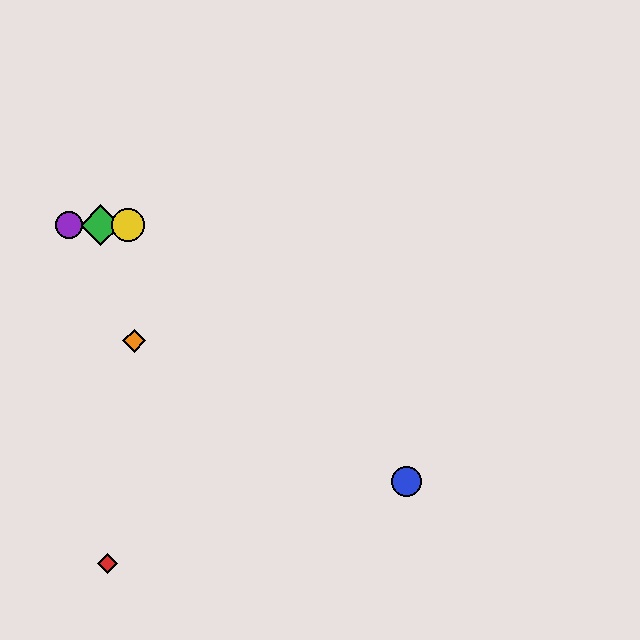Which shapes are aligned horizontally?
The green diamond, the yellow circle, the purple circle are aligned horizontally.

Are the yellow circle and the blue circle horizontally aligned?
No, the yellow circle is at y≈225 and the blue circle is at y≈482.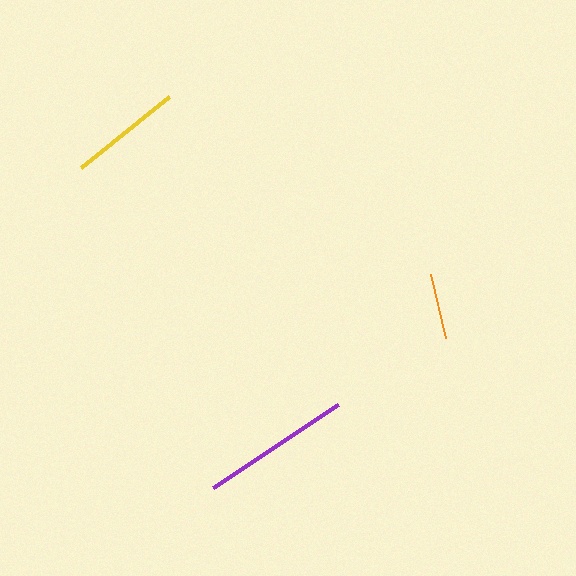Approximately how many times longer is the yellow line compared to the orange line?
The yellow line is approximately 1.7 times the length of the orange line.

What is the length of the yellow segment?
The yellow segment is approximately 113 pixels long.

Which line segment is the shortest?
The orange line is the shortest at approximately 65 pixels.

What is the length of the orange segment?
The orange segment is approximately 65 pixels long.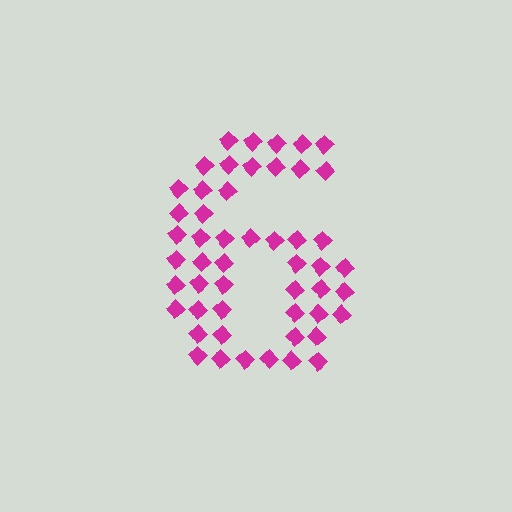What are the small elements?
The small elements are diamonds.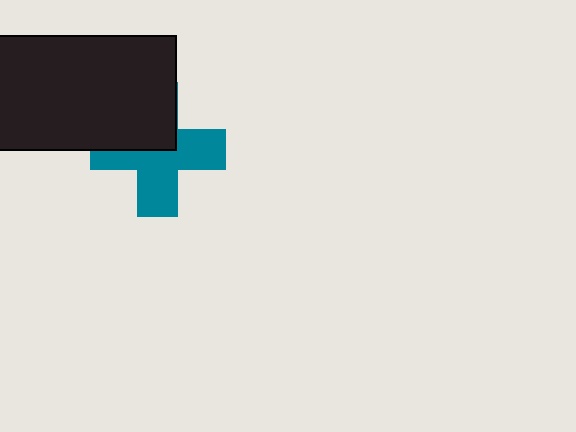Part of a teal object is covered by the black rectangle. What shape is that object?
It is a cross.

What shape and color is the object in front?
The object in front is a black rectangle.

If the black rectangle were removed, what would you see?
You would see the complete teal cross.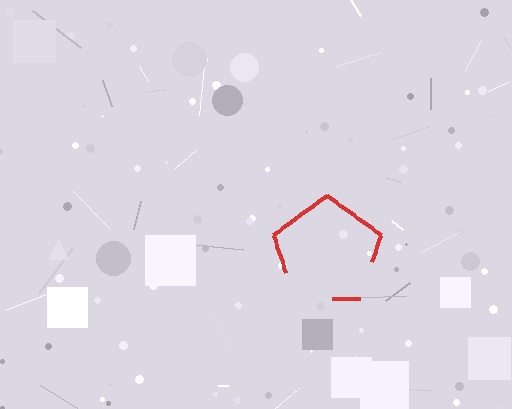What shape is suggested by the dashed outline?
The dashed outline suggests a pentagon.